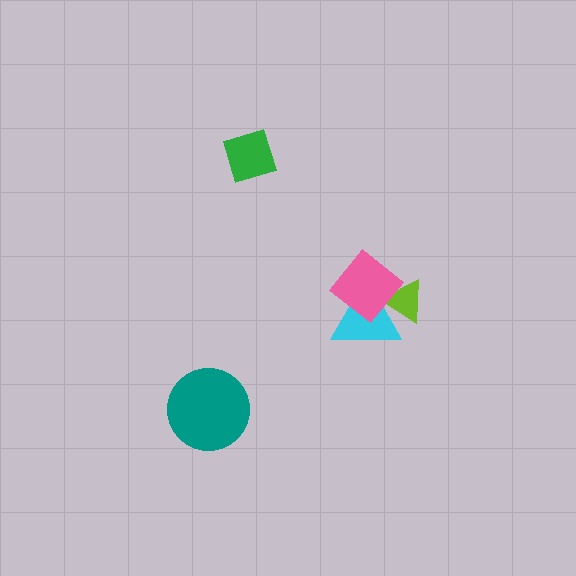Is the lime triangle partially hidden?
Yes, it is partially covered by another shape.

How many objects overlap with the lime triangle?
2 objects overlap with the lime triangle.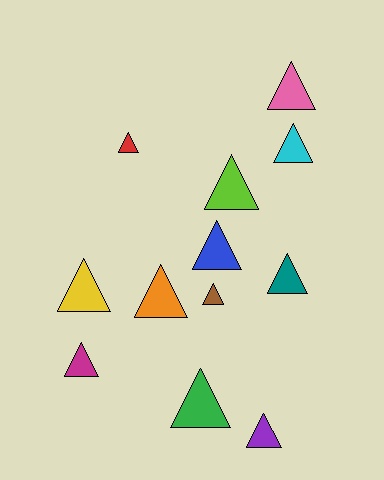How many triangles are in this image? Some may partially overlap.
There are 12 triangles.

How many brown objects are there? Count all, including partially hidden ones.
There is 1 brown object.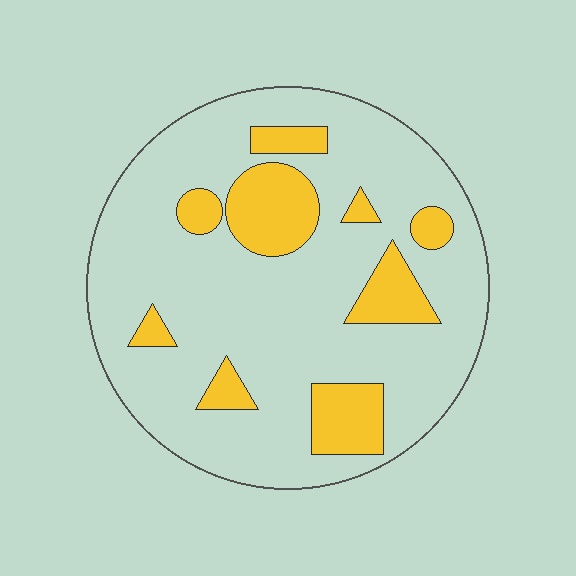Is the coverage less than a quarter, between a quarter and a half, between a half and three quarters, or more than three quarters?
Less than a quarter.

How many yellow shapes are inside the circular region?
9.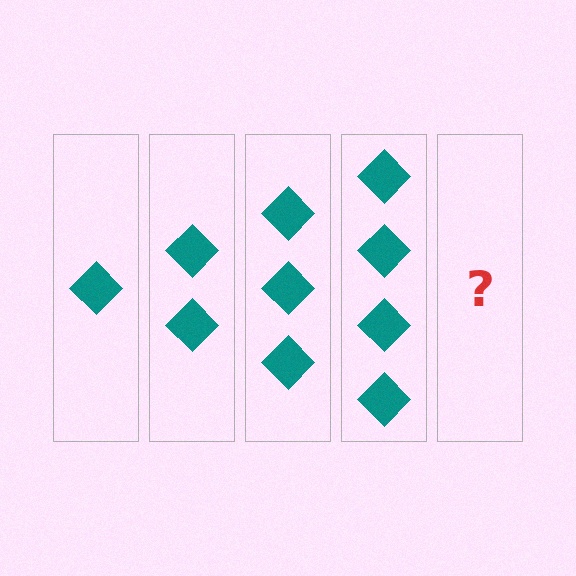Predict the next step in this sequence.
The next step is 5 diamonds.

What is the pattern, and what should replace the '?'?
The pattern is that each step adds one more diamond. The '?' should be 5 diamonds.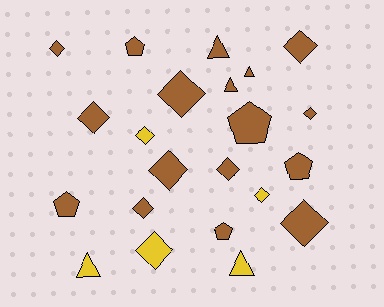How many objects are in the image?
There are 22 objects.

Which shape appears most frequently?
Diamond, with 12 objects.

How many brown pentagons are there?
There are 5 brown pentagons.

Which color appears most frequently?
Brown, with 17 objects.